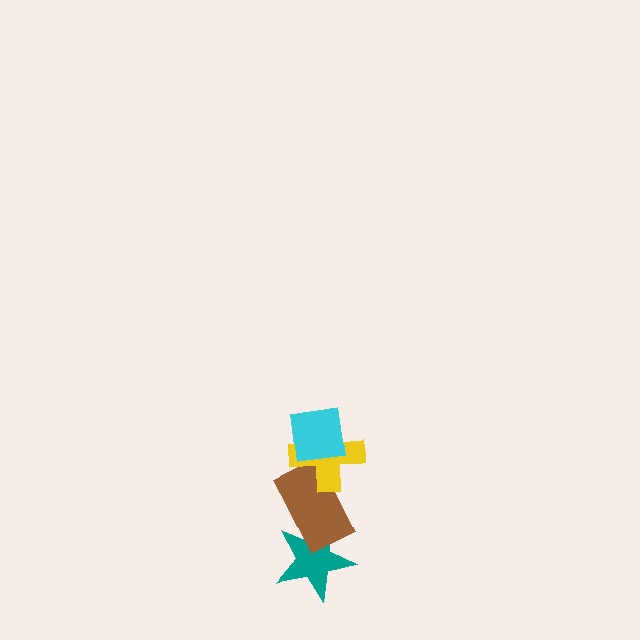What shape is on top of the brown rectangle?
The yellow cross is on top of the brown rectangle.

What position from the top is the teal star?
The teal star is 4th from the top.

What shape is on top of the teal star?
The brown rectangle is on top of the teal star.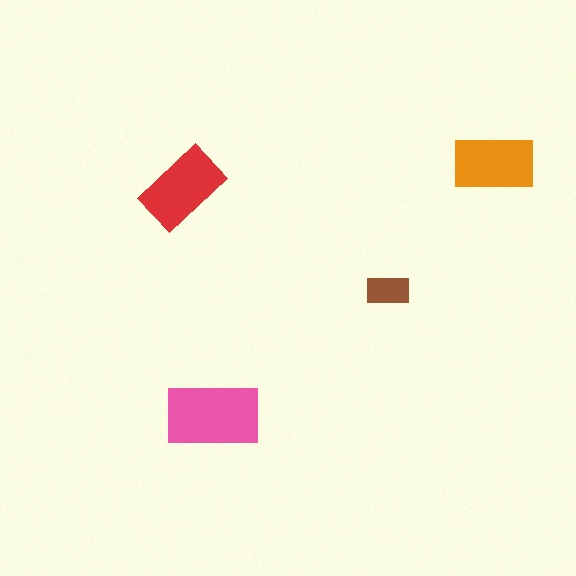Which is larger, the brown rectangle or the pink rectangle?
The pink one.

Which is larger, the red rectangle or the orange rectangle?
The red one.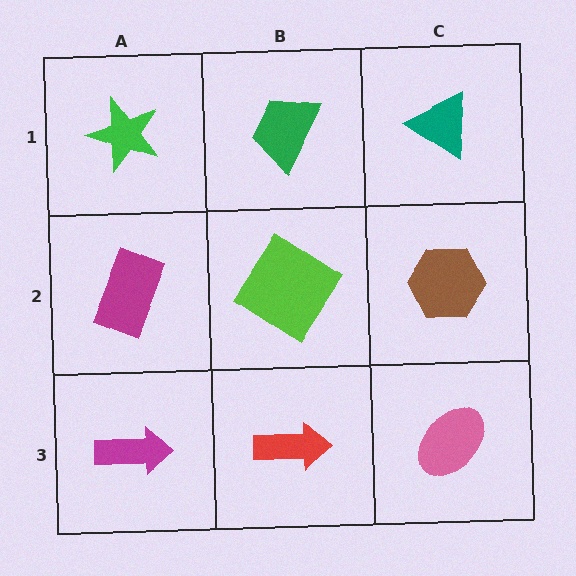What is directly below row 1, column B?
A lime diamond.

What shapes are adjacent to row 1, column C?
A brown hexagon (row 2, column C), a green trapezoid (row 1, column B).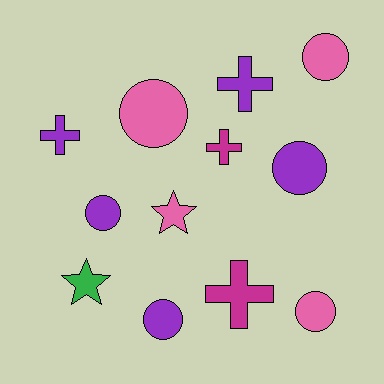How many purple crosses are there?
There are 2 purple crosses.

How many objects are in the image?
There are 12 objects.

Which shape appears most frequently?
Circle, with 6 objects.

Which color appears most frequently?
Purple, with 5 objects.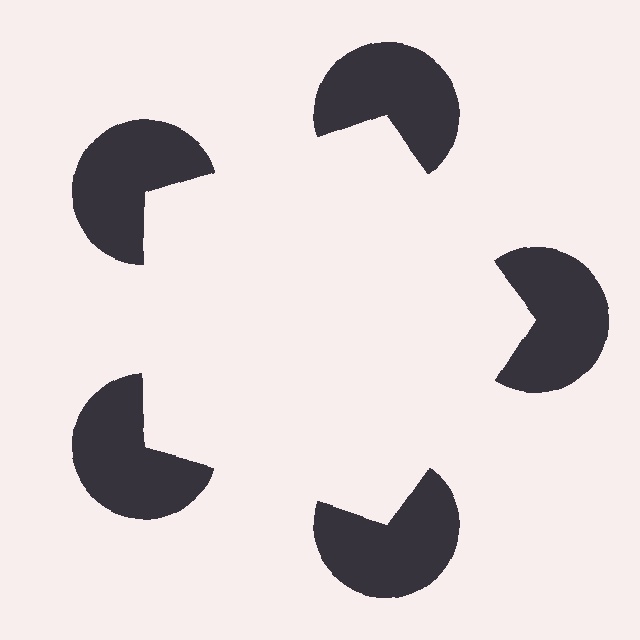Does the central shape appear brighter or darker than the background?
It typically appears slightly brighter than the background, even though no actual brightness change is drawn.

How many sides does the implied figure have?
5 sides.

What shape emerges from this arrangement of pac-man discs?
An illusory pentagon — its edges are inferred from the aligned wedge cuts in the pac-man discs, not physically drawn.